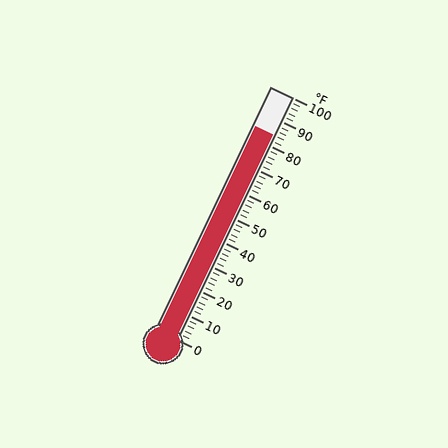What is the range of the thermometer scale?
The thermometer scale ranges from 0°F to 100°F.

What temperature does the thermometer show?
The thermometer shows approximately 84°F.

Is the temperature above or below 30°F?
The temperature is above 30°F.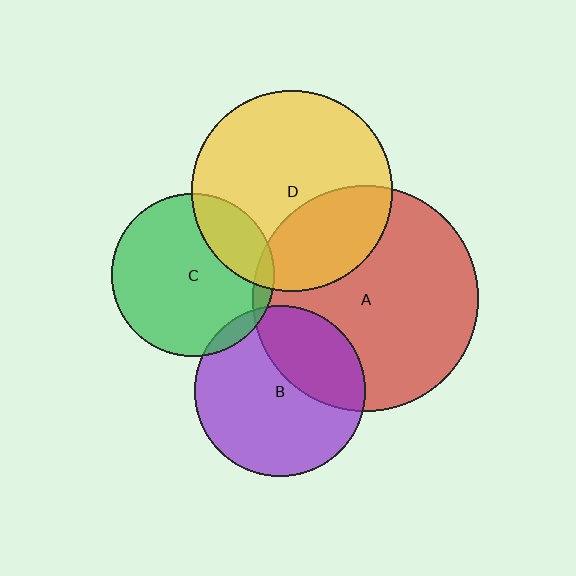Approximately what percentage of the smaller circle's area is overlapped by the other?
Approximately 30%.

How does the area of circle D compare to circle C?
Approximately 1.5 times.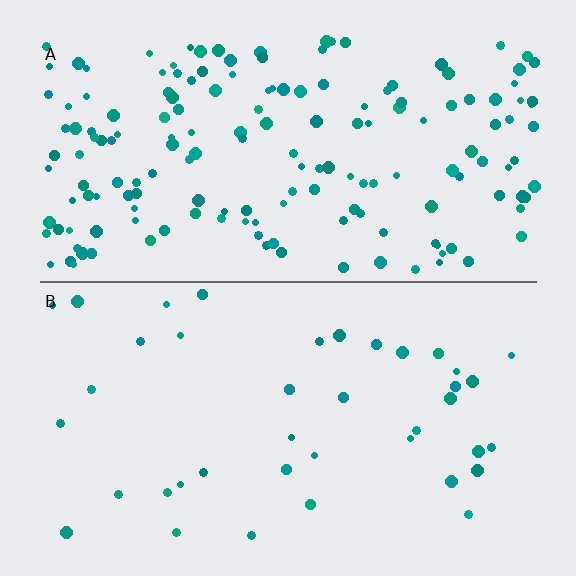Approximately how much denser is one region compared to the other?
Approximately 4.2× — region A over region B.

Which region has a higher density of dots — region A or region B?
A (the top).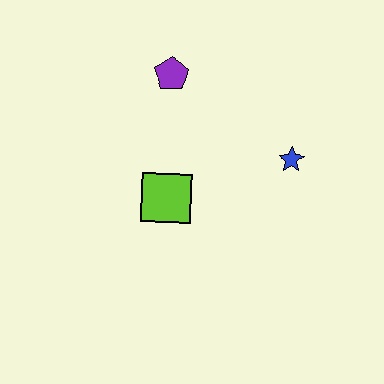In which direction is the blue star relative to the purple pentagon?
The blue star is to the right of the purple pentagon.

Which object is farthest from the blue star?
The purple pentagon is farthest from the blue star.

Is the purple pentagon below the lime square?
No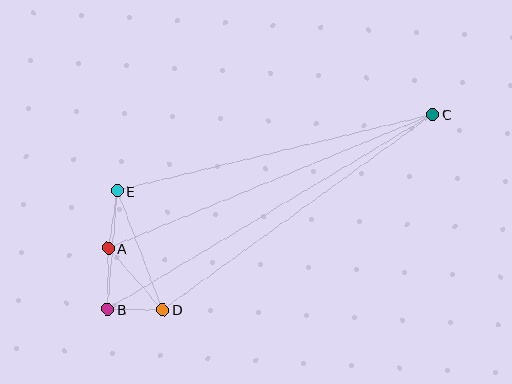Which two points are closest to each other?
Points B and D are closest to each other.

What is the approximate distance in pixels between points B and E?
The distance between B and E is approximately 119 pixels.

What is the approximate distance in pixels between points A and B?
The distance between A and B is approximately 61 pixels.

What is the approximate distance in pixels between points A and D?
The distance between A and D is approximately 82 pixels.